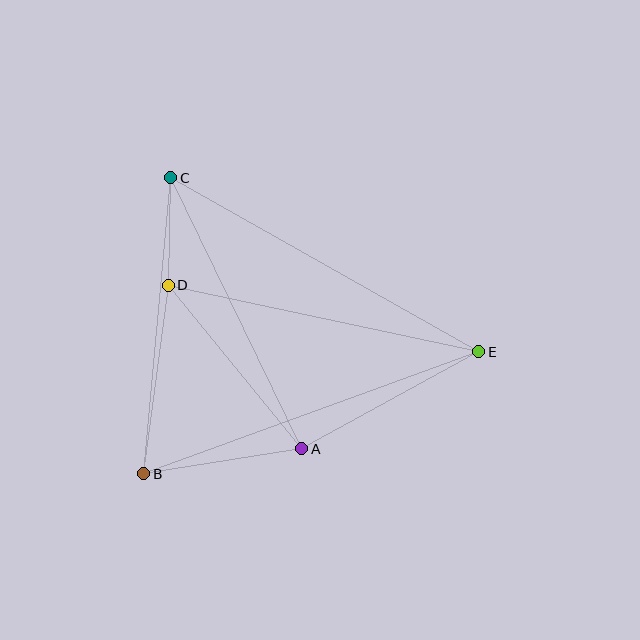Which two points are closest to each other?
Points C and D are closest to each other.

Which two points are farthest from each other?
Points B and E are farthest from each other.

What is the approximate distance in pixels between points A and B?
The distance between A and B is approximately 160 pixels.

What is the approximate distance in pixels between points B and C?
The distance between B and C is approximately 297 pixels.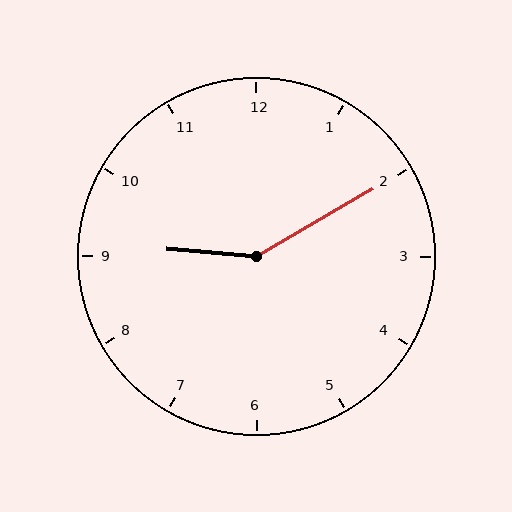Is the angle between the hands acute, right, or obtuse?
It is obtuse.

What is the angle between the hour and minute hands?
Approximately 145 degrees.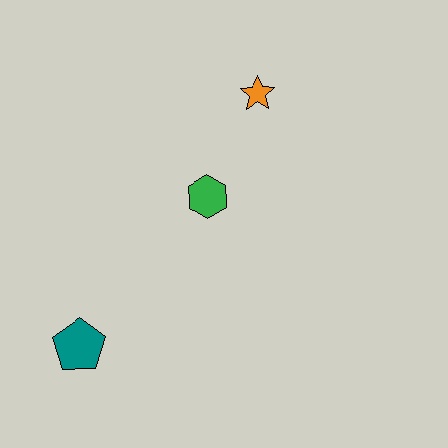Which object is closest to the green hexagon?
The orange star is closest to the green hexagon.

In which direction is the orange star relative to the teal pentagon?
The orange star is above the teal pentagon.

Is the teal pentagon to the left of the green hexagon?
Yes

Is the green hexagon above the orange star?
No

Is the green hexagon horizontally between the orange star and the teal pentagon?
Yes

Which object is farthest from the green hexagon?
The teal pentagon is farthest from the green hexagon.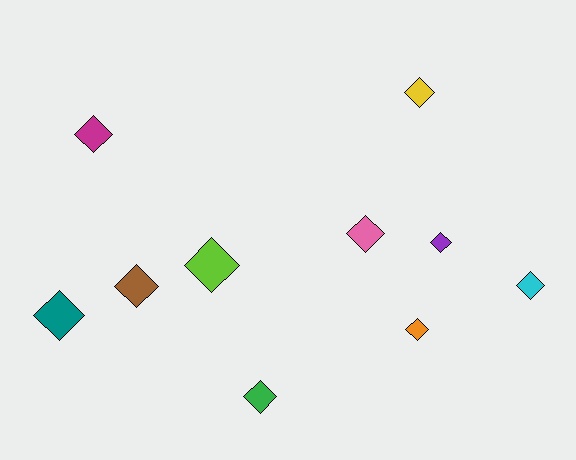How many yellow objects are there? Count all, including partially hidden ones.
There is 1 yellow object.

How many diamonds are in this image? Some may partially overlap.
There are 10 diamonds.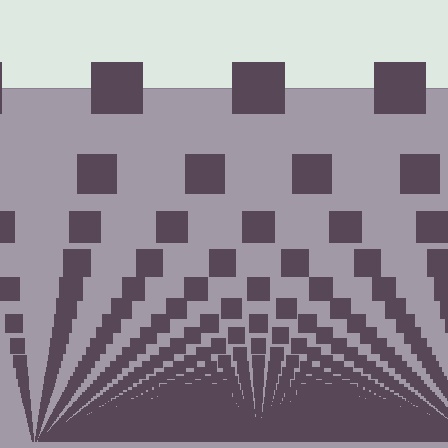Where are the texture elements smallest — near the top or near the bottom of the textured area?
Near the bottom.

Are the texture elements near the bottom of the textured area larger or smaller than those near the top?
Smaller. The gradient is inverted — elements near the bottom are smaller and denser.